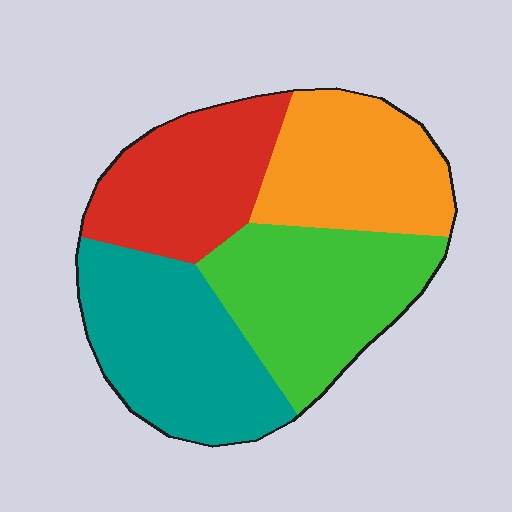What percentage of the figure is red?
Red covers around 20% of the figure.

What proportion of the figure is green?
Green covers about 25% of the figure.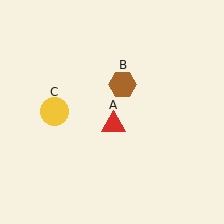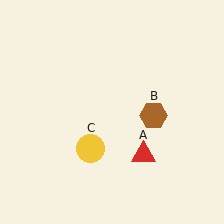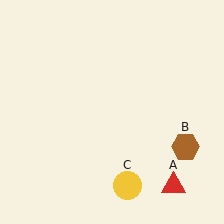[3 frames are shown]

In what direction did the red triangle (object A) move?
The red triangle (object A) moved down and to the right.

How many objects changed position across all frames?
3 objects changed position: red triangle (object A), brown hexagon (object B), yellow circle (object C).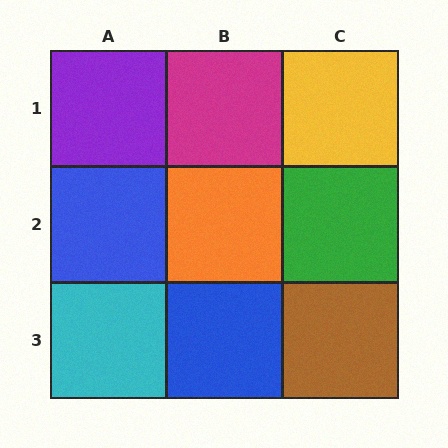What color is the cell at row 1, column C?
Yellow.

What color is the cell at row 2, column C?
Green.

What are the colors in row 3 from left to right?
Cyan, blue, brown.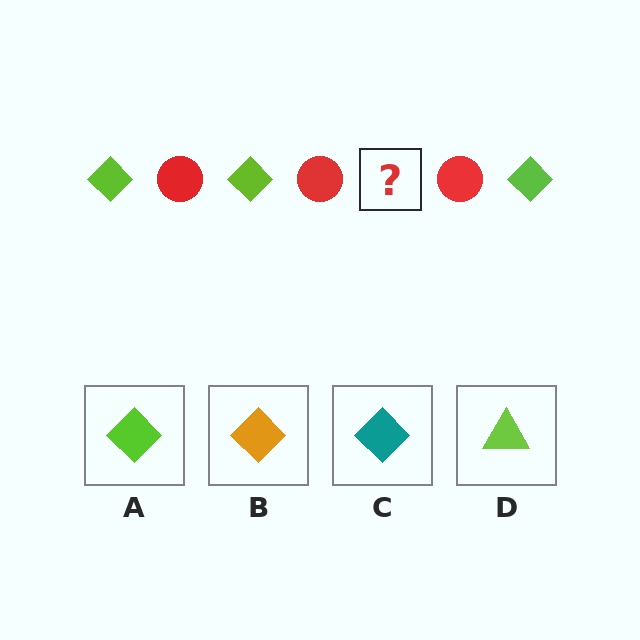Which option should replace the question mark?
Option A.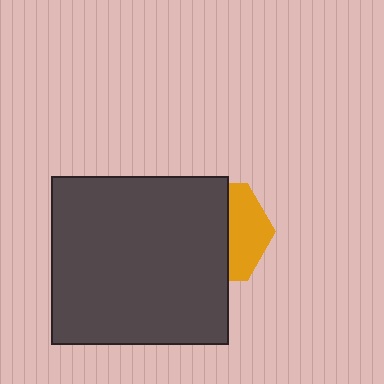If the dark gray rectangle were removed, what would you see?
You would see the complete orange hexagon.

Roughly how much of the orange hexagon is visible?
A small part of it is visible (roughly 39%).